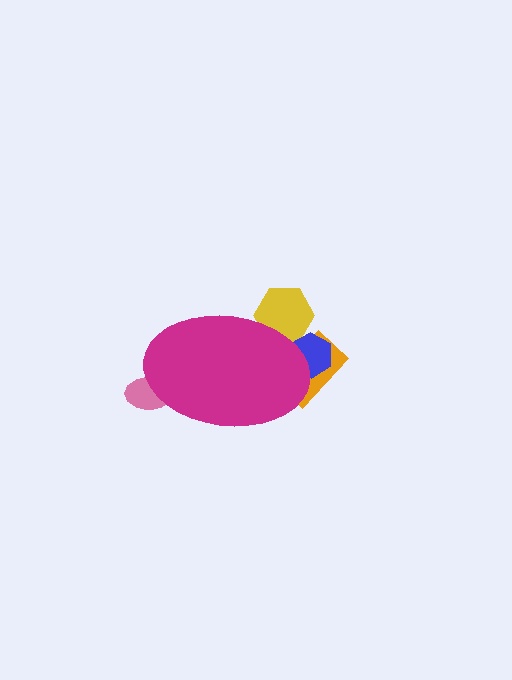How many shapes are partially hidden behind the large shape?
4 shapes are partially hidden.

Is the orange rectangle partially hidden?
Yes, the orange rectangle is partially hidden behind the magenta ellipse.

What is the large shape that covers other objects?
A magenta ellipse.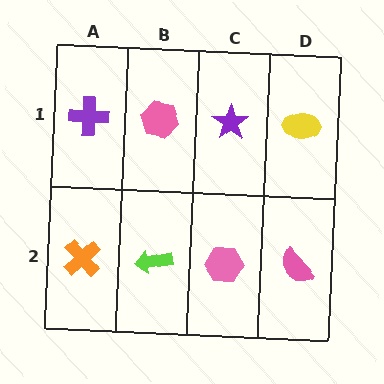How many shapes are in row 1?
4 shapes.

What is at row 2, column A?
An orange cross.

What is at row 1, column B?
A pink hexagon.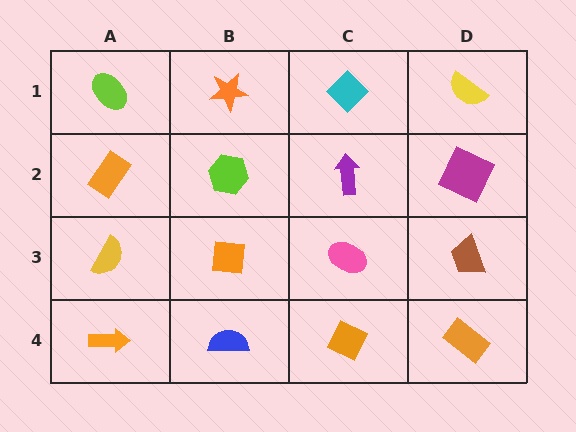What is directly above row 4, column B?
An orange square.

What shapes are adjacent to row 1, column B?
A lime hexagon (row 2, column B), a lime ellipse (row 1, column A), a cyan diamond (row 1, column C).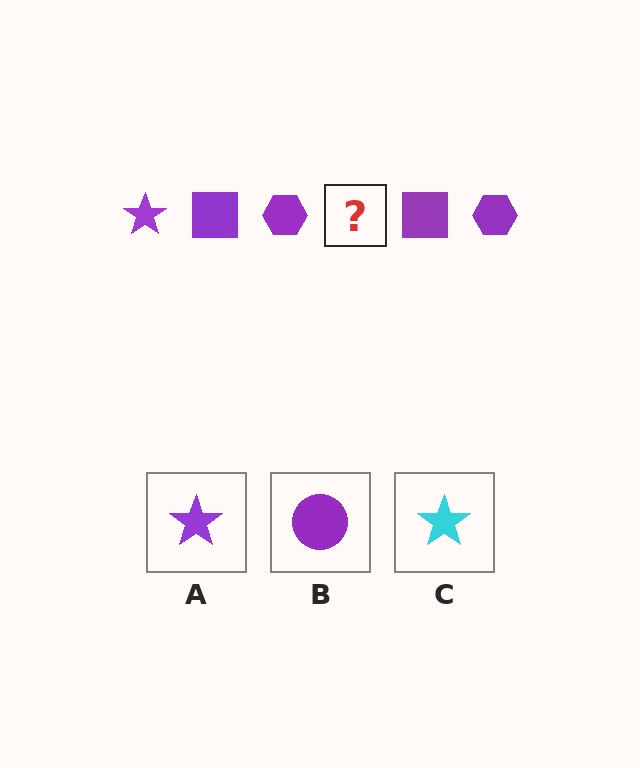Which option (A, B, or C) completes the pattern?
A.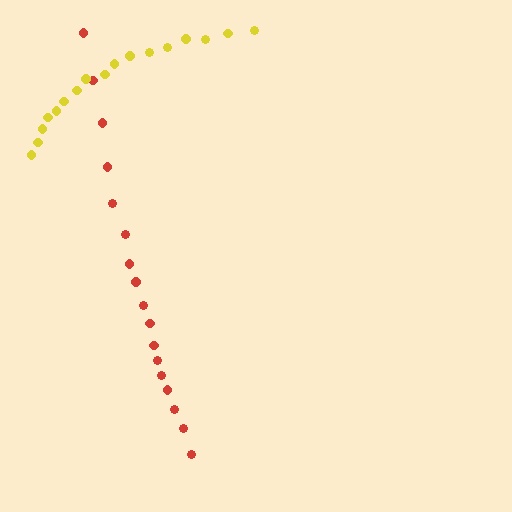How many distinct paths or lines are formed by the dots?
There are 2 distinct paths.